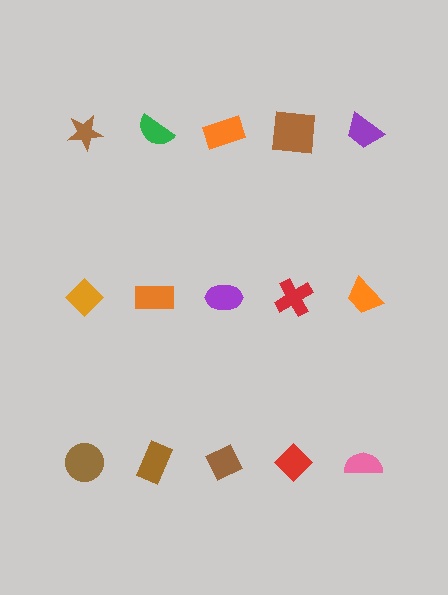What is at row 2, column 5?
An orange trapezoid.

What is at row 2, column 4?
A red cross.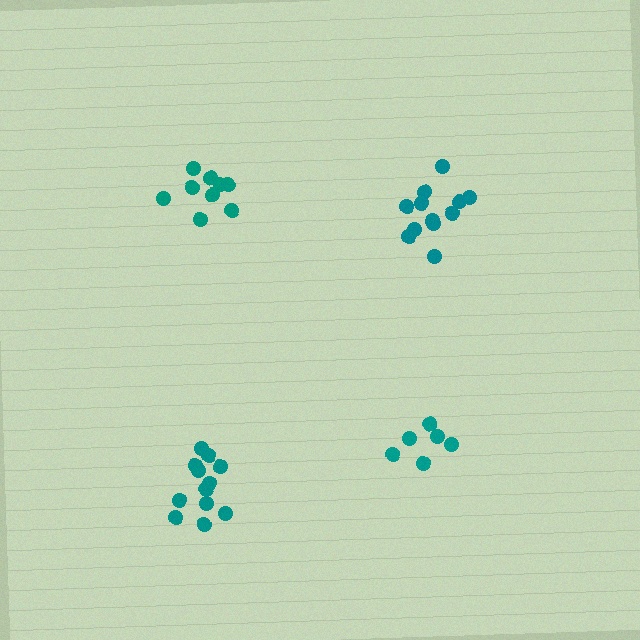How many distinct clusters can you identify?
There are 4 distinct clusters.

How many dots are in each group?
Group 1: 12 dots, Group 2: 9 dots, Group 3: 12 dots, Group 4: 6 dots (39 total).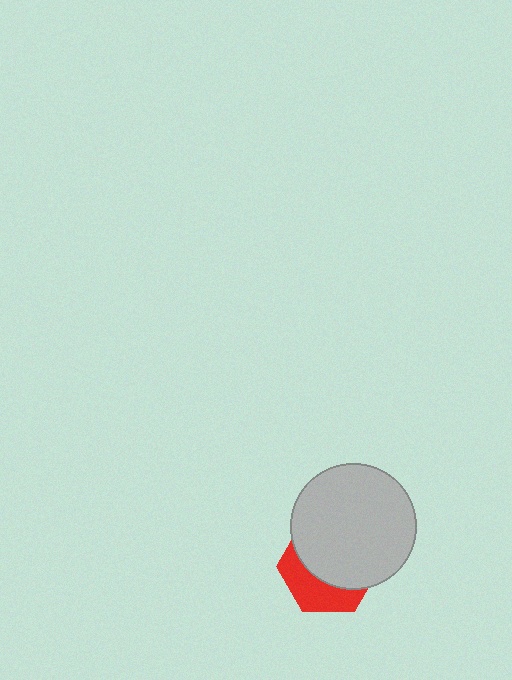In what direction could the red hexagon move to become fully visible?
The red hexagon could move down. That would shift it out from behind the light gray circle entirely.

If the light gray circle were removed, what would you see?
You would see the complete red hexagon.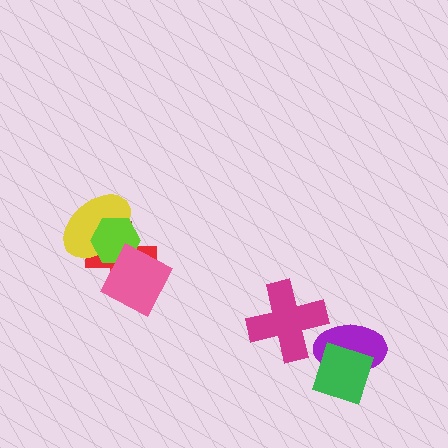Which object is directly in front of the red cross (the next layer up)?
The yellow ellipse is directly in front of the red cross.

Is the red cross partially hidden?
Yes, it is partially covered by another shape.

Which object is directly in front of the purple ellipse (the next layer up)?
The green diamond is directly in front of the purple ellipse.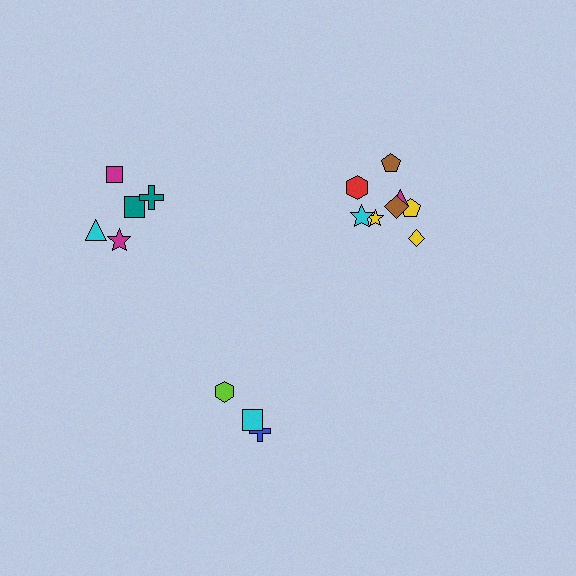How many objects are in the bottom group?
There are 3 objects.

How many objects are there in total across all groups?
There are 16 objects.